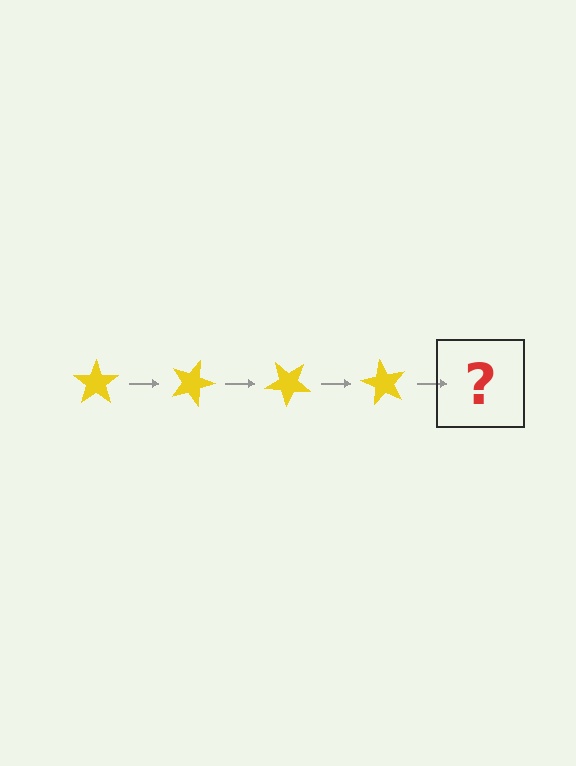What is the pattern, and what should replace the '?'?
The pattern is that the star rotates 20 degrees each step. The '?' should be a yellow star rotated 80 degrees.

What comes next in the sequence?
The next element should be a yellow star rotated 80 degrees.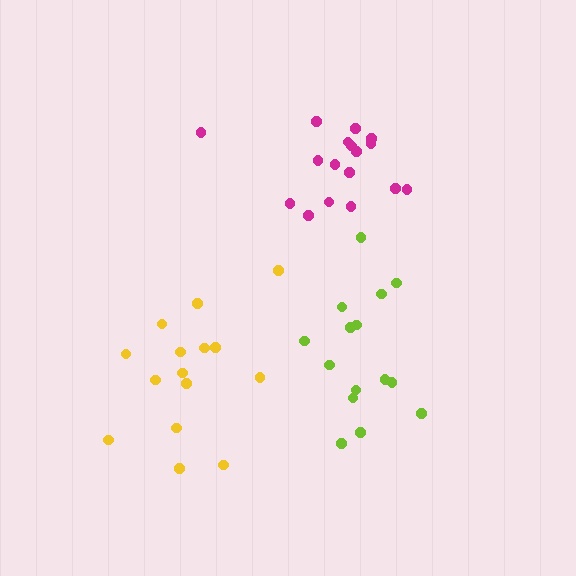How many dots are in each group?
Group 1: 17 dots, Group 2: 15 dots, Group 3: 15 dots (47 total).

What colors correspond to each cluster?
The clusters are colored: magenta, lime, yellow.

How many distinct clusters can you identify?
There are 3 distinct clusters.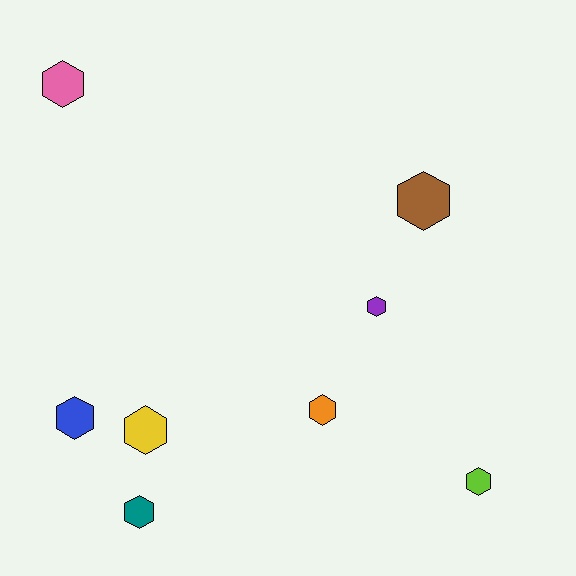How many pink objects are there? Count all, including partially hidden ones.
There is 1 pink object.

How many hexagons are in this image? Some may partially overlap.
There are 8 hexagons.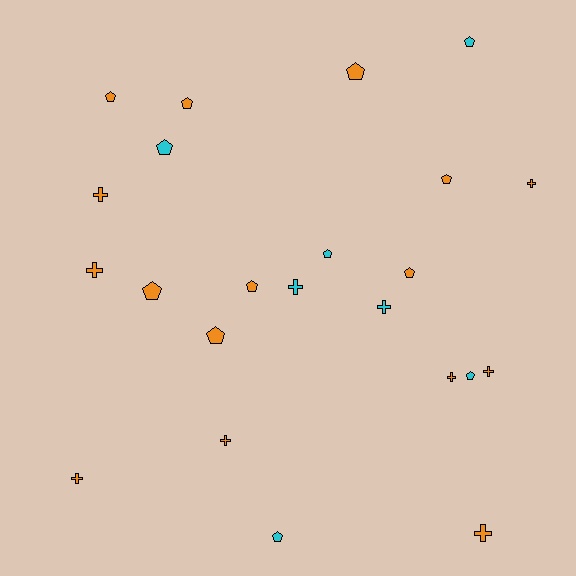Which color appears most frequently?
Orange, with 16 objects.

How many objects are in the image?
There are 23 objects.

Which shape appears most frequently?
Pentagon, with 13 objects.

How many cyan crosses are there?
There are 2 cyan crosses.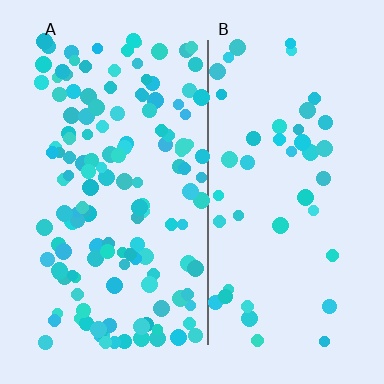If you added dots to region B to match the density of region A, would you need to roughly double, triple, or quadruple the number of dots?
Approximately triple.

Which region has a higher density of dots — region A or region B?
A (the left).